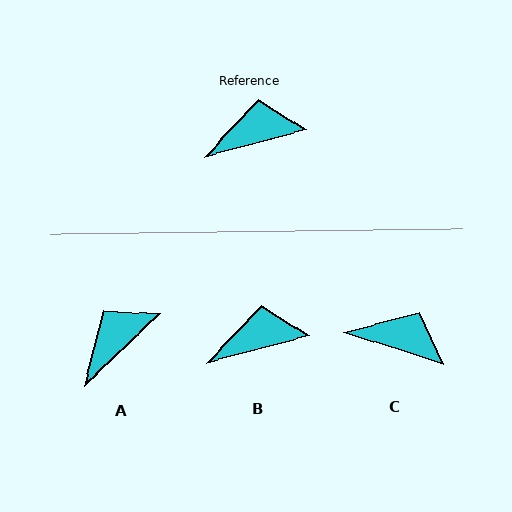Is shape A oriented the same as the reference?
No, it is off by about 29 degrees.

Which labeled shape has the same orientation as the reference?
B.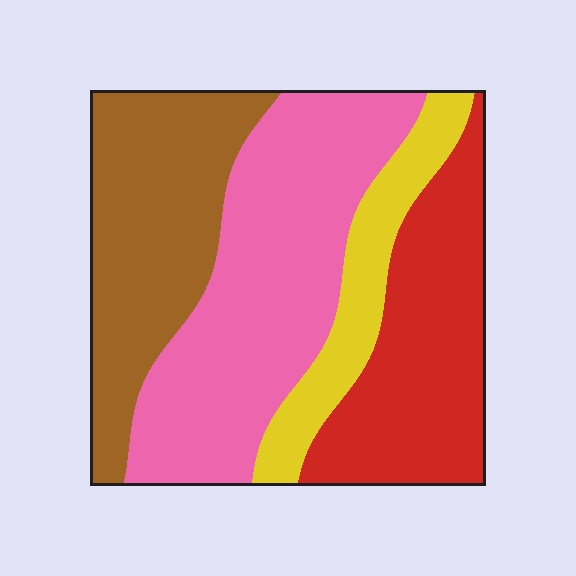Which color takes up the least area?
Yellow, at roughly 15%.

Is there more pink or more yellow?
Pink.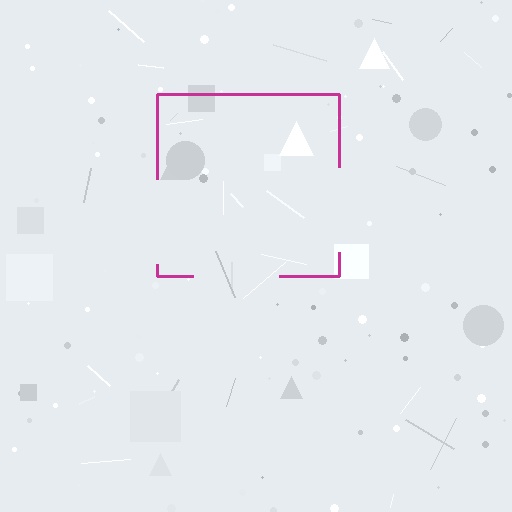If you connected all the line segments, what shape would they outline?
They would outline a square.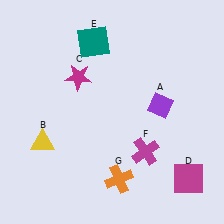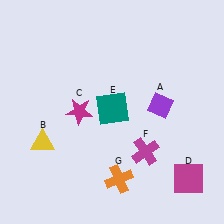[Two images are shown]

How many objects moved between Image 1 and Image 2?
2 objects moved between the two images.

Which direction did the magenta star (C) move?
The magenta star (C) moved down.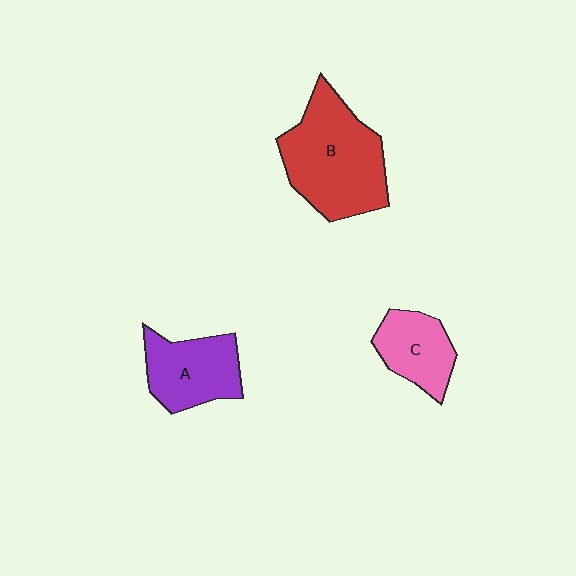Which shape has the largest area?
Shape B (red).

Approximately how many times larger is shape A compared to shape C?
Approximately 1.2 times.